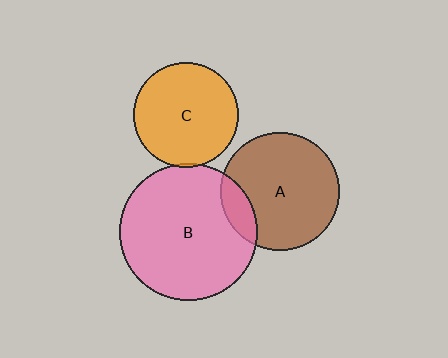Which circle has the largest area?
Circle B (pink).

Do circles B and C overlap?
Yes.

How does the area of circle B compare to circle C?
Approximately 1.7 times.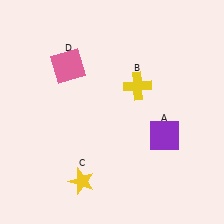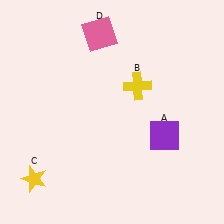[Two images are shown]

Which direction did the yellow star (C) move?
The yellow star (C) moved left.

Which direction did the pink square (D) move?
The pink square (D) moved up.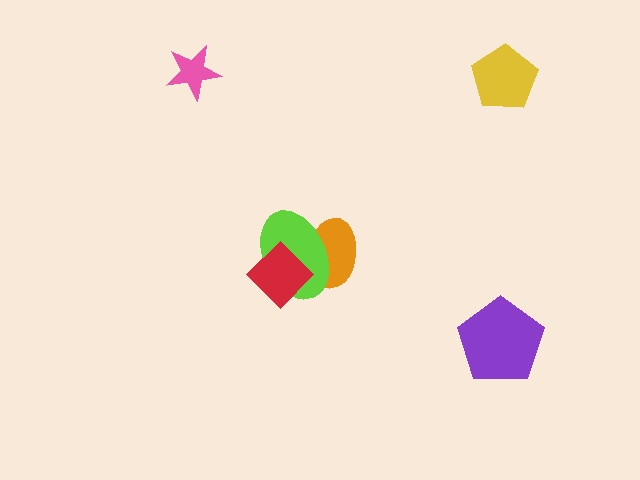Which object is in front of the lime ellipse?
The red diamond is in front of the lime ellipse.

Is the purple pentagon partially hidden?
No, no other shape covers it.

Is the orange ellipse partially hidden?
Yes, it is partially covered by another shape.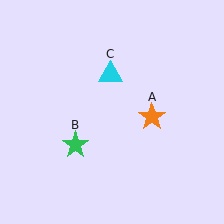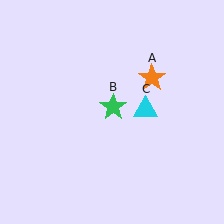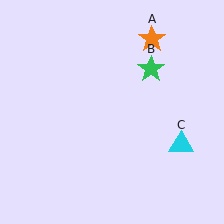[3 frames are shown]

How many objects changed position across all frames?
3 objects changed position: orange star (object A), green star (object B), cyan triangle (object C).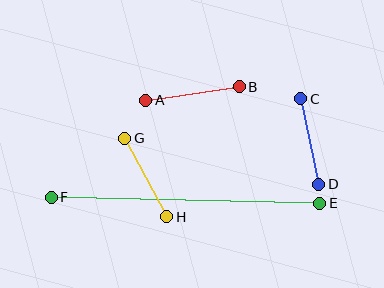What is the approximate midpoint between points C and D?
The midpoint is at approximately (310, 141) pixels.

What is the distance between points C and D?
The distance is approximately 87 pixels.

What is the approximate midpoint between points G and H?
The midpoint is at approximately (146, 177) pixels.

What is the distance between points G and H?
The distance is approximately 89 pixels.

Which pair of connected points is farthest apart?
Points E and F are farthest apart.